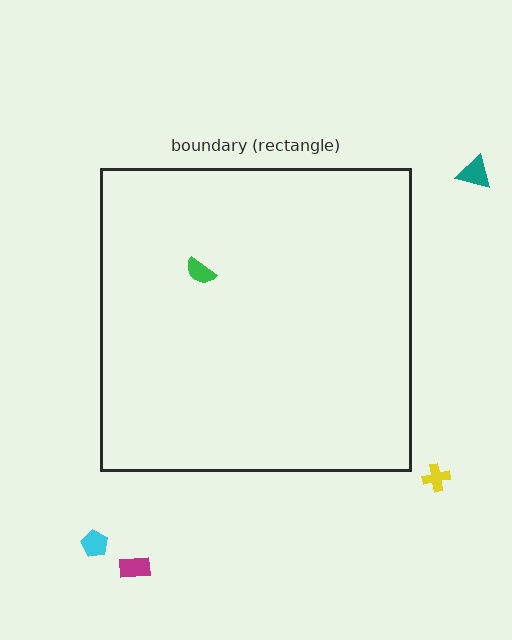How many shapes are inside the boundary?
1 inside, 4 outside.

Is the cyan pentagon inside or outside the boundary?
Outside.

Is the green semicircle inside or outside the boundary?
Inside.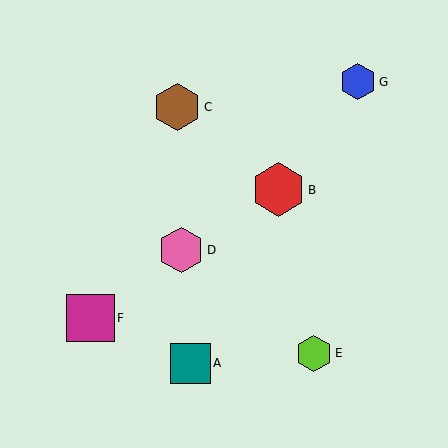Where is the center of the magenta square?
The center of the magenta square is at (91, 318).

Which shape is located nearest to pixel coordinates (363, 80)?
The blue hexagon (labeled G) at (358, 82) is nearest to that location.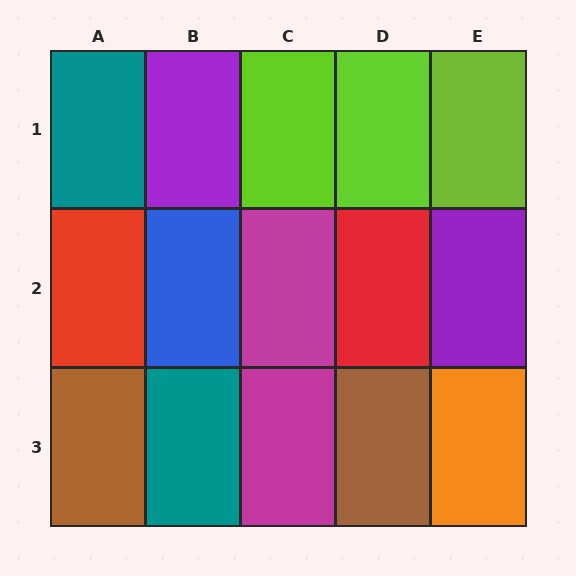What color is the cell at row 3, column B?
Teal.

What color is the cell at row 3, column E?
Orange.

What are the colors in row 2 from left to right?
Red, blue, magenta, red, purple.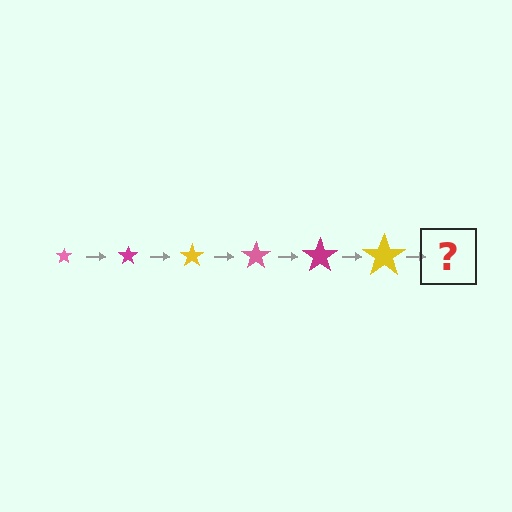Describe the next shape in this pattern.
It should be a pink star, larger than the previous one.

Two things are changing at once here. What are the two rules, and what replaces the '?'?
The two rules are that the star grows larger each step and the color cycles through pink, magenta, and yellow. The '?' should be a pink star, larger than the previous one.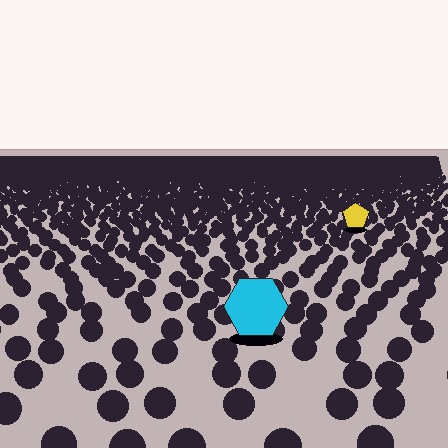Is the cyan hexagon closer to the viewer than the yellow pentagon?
Yes. The cyan hexagon is closer — you can tell from the texture gradient: the ground texture is coarser near it.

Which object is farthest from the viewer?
The yellow pentagon is farthest from the viewer. It appears smaller and the ground texture around it is denser.